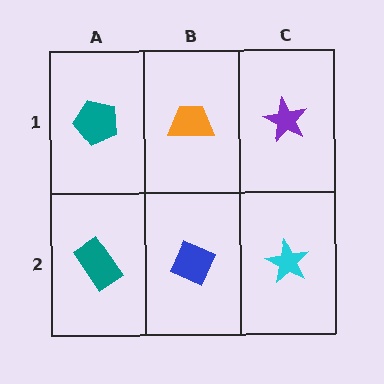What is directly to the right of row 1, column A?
An orange trapezoid.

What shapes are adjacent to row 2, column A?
A teal pentagon (row 1, column A), a blue diamond (row 2, column B).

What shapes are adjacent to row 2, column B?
An orange trapezoid (row 1, column B), a teal rectangle (row 2, column A), a cyan star (row 2, column C).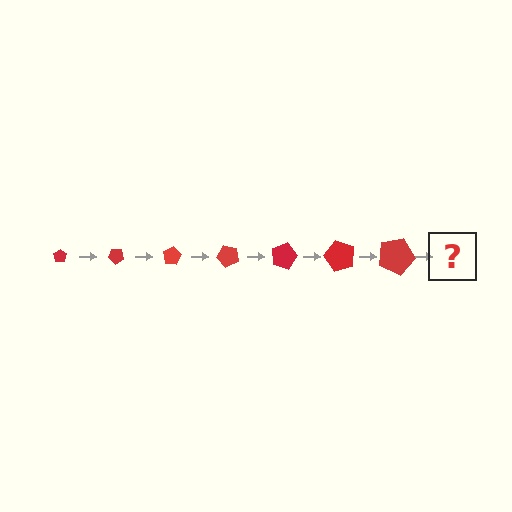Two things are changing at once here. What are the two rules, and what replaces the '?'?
The two rules are that the pentagon grows larger each step and it rotates 40 degrees each step. The '?' should be a pentagon, larger than the previous one and rotated 280 degrees from the start.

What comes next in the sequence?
The next element should be a pentagon, larger than the previous one and rotated 280 degrees from the start.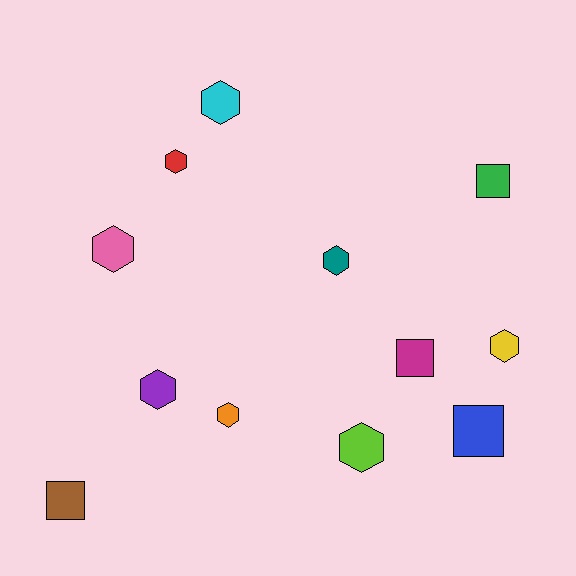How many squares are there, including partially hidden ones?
There are 4 squares.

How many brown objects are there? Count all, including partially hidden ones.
There is 1 brown object.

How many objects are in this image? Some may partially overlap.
There are 12 objects.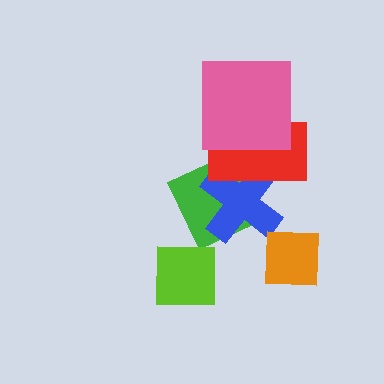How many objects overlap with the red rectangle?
3 objects overlap with the red rectangle.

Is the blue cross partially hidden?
Yes, it is partially covered by another shape.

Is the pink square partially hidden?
No, no other shape covers it.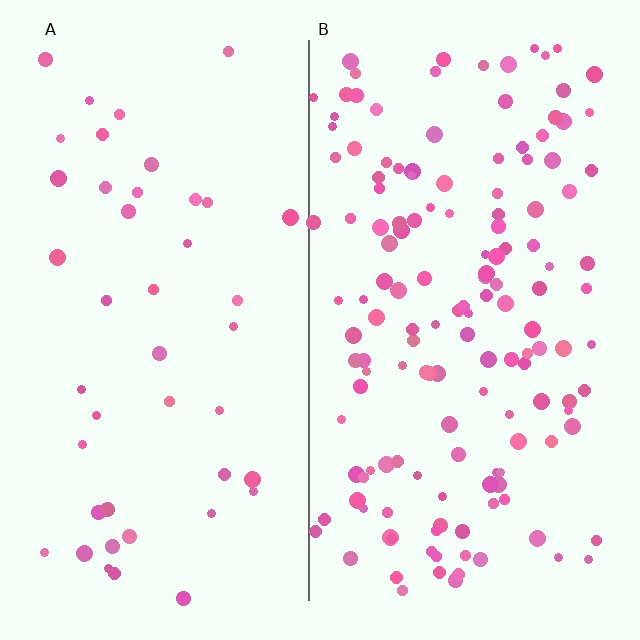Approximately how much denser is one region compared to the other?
Approximately 3.4× — region B over region A.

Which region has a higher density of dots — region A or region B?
B (the right).